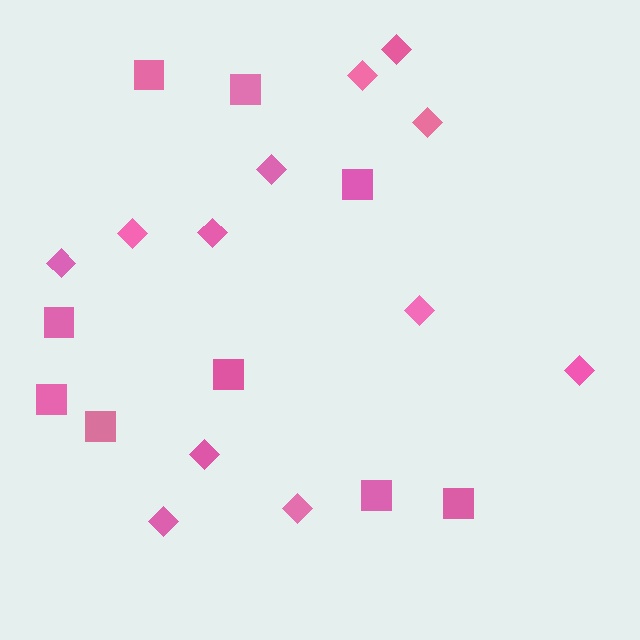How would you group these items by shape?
There are 2 groups: one group of squares (9) and one group of diamonds (12).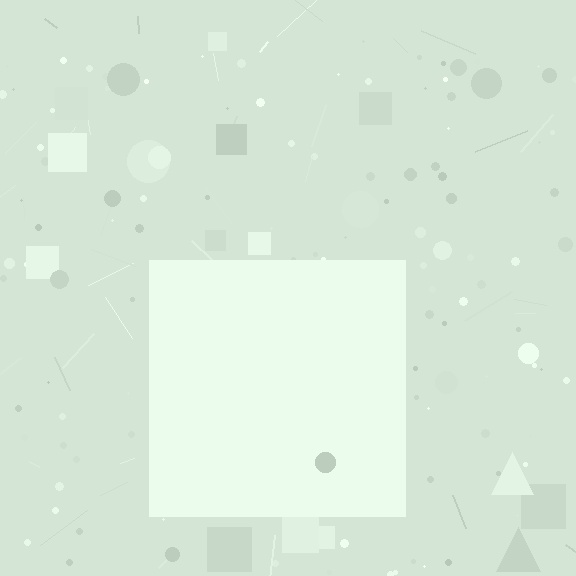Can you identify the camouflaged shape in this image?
The camouflaged shape is a square.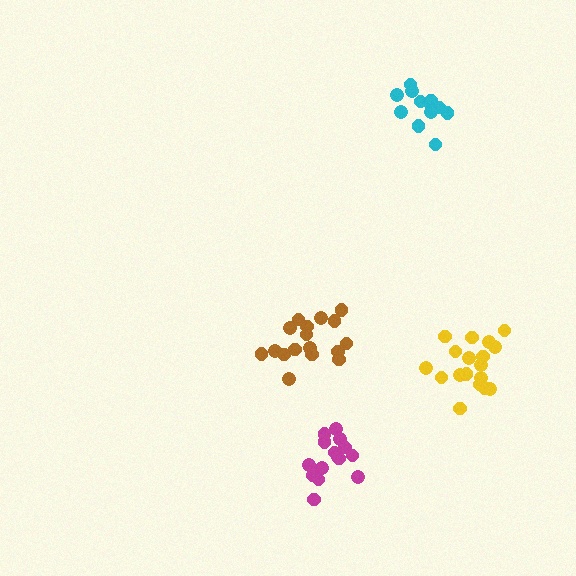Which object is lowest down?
The magenta cluster is bottommost.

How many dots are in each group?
Group 1: 18 dots, Group 2: 12 dots, Group 3: 17 dots, Group 4: 15 dots (62 total).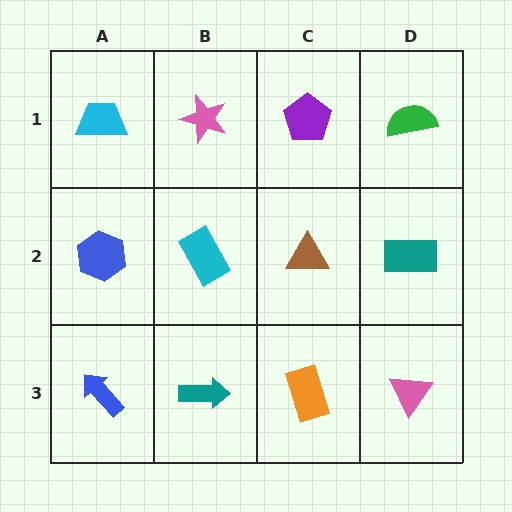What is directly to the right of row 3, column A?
A teal arrow.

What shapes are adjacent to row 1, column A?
A blue hexagon (row 2, column A), a pink star (row 1, column B).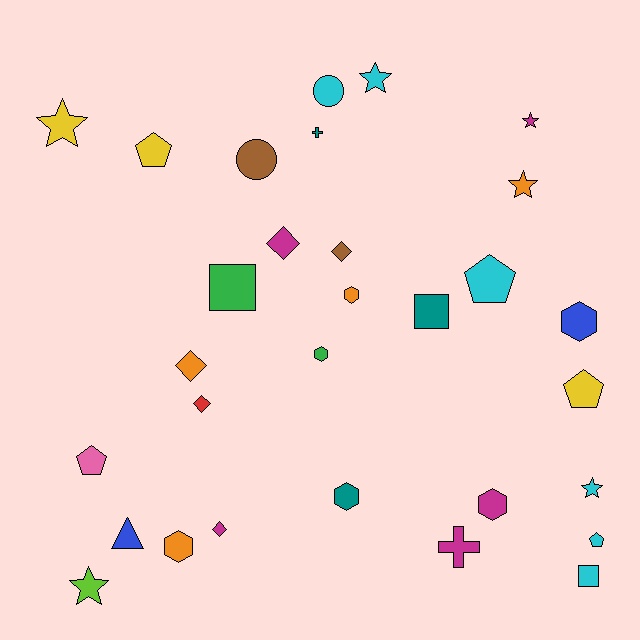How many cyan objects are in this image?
There are 6 cyan objects.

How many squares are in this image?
There are 3 squares.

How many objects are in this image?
There are 30 objects.